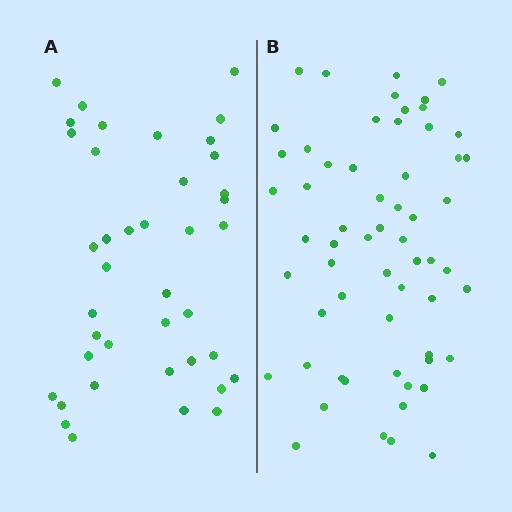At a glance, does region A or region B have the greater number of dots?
Region B (the right region) has more dots.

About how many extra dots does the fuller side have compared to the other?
Region B has approximately 20 more dots than region A.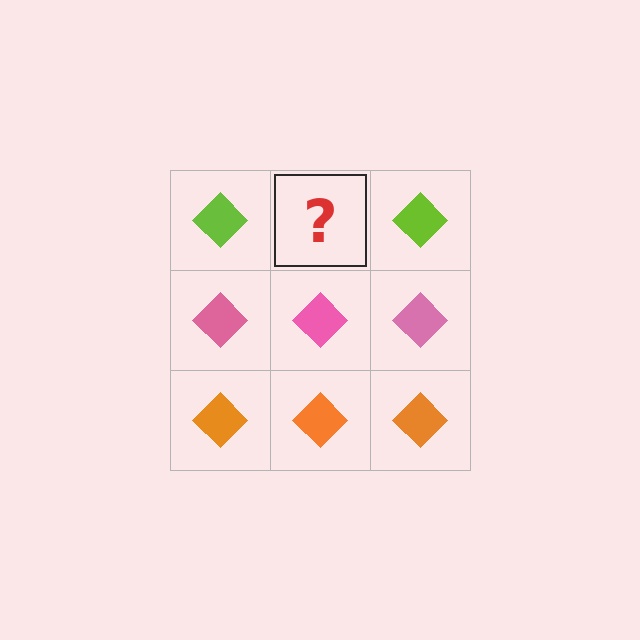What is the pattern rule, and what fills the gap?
The rule is that each row has a consistent color. The gap should be filled with a lime diamond.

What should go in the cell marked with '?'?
The missing cell should contain a lime diamond.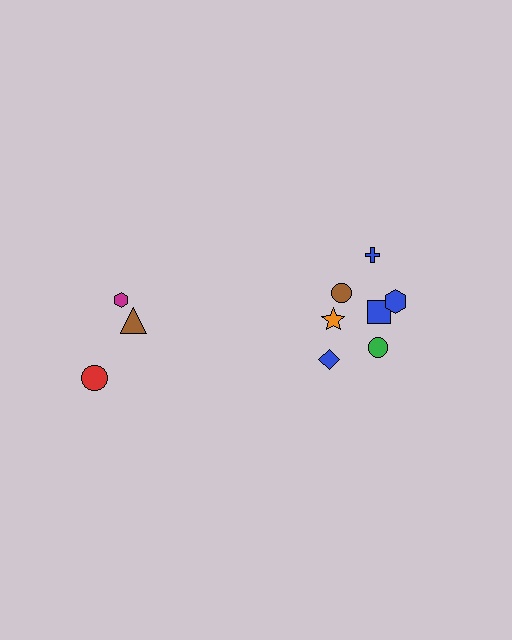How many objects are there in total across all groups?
There are 10 objects.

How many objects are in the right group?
There are 7 objects.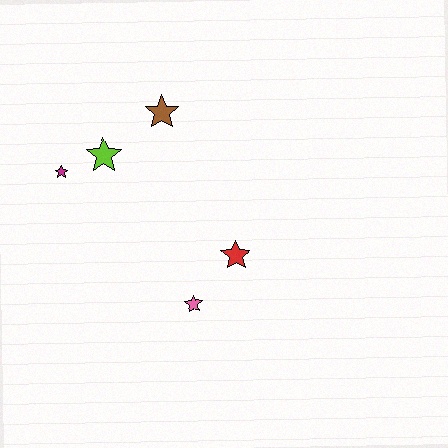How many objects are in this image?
There are 5 objects.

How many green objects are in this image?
There are no green objects.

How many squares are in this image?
There are no squares.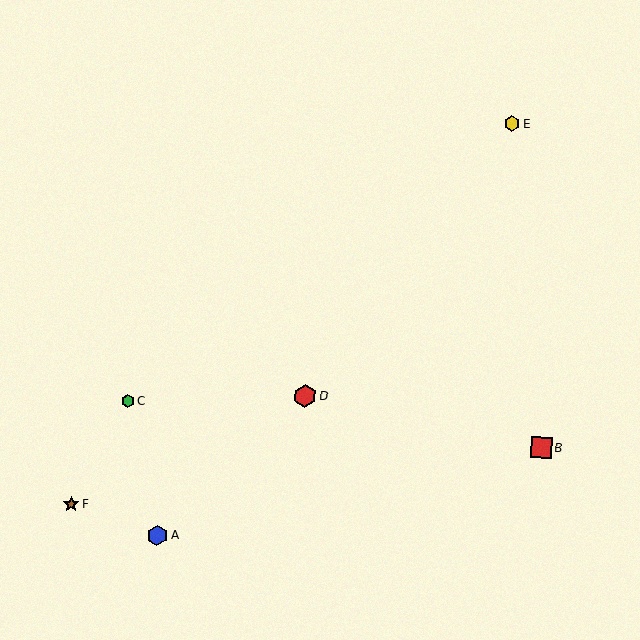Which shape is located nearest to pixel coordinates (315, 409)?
The red hexagon (labeled D) at (305, 396) is nearest to that location.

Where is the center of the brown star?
The center of the brown star is at (71, 504).